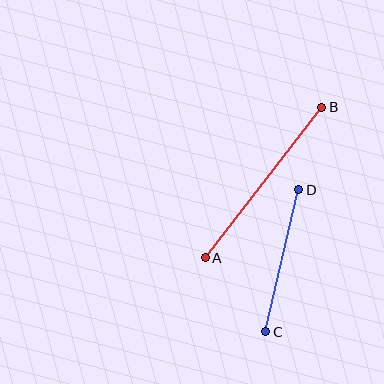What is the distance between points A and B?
The distance is approximately 190 pixels.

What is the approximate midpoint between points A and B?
The midpoint is at approximately (263, 183) pixels.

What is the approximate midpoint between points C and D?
The midpoint is at approximately (282, 261) pixels.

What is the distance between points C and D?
The distance is approximately 146 pixels.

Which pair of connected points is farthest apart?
Points A and B are farthest apart.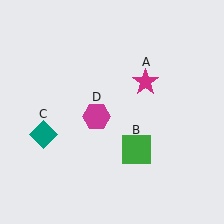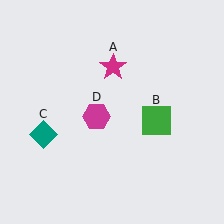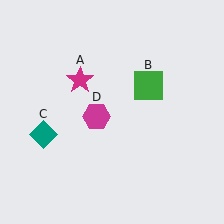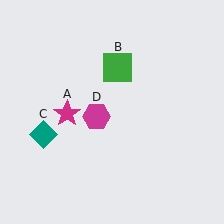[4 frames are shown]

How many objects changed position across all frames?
2 objects changed position: magenta star (object A), green square (object B).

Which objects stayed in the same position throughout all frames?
Teal diamond (object C) and magenta hexagon (object D) remained stationary.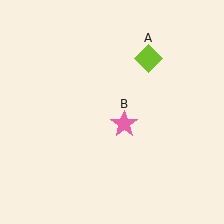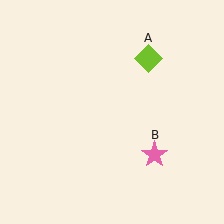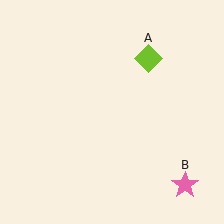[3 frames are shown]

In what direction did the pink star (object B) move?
The pink star (object B) moved down and to the right.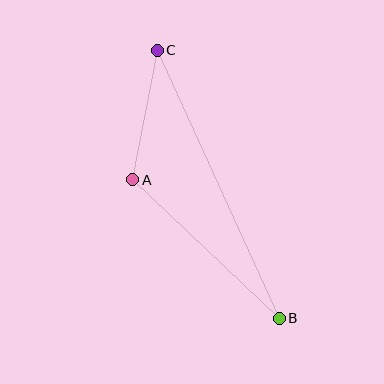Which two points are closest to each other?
Points A and C are closest to each other.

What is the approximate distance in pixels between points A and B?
The distance between A and B is approximately 201 pixels.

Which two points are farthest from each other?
Points B and C are farthest from each other.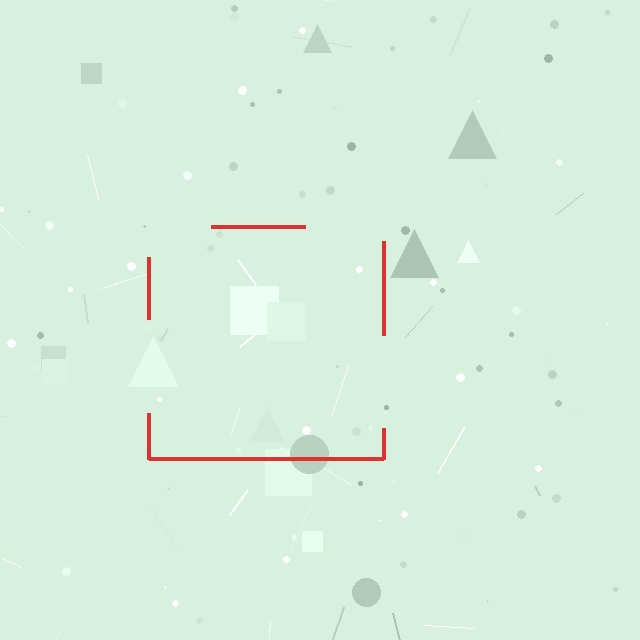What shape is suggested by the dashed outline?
The dashed outline suggests a square.